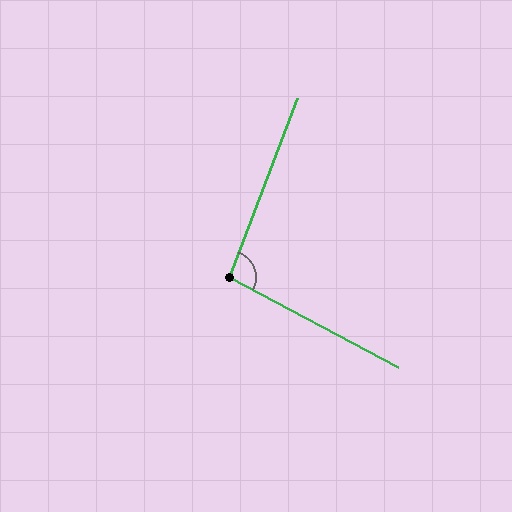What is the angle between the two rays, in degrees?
Approximately 97 degrees.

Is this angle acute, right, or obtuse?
It is obtuse.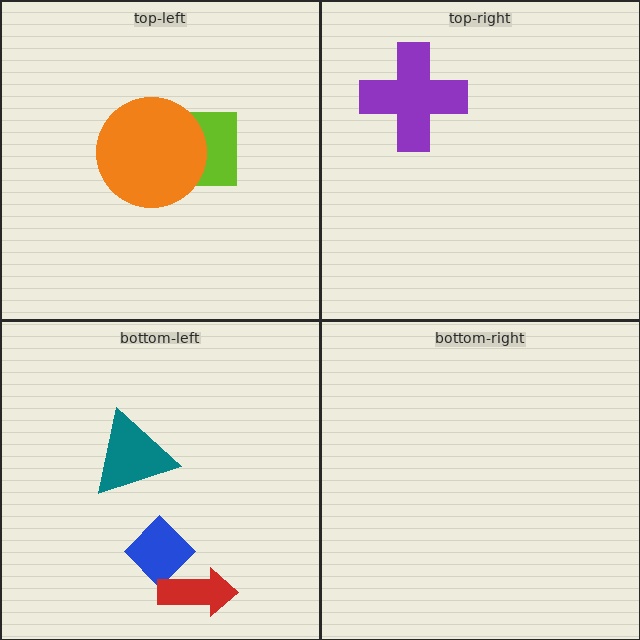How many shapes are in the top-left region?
2.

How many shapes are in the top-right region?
1.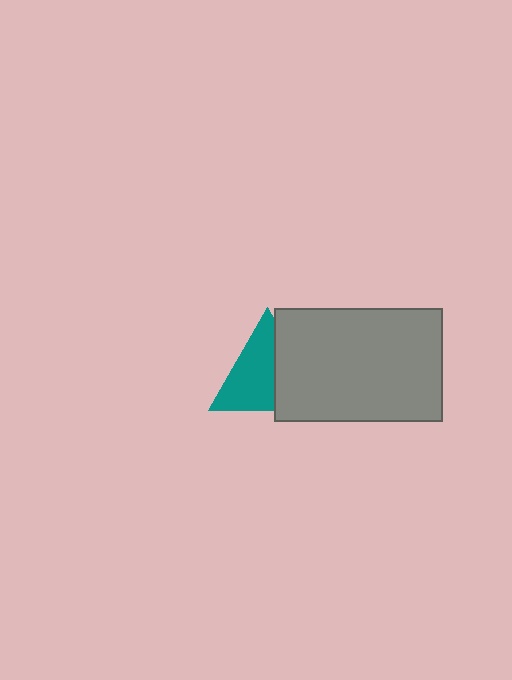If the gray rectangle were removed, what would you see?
You would see the complete teal triangle.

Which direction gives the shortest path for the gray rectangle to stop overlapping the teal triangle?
Moving right gives the shortest separation.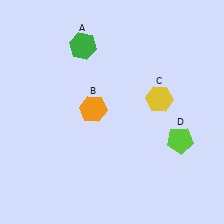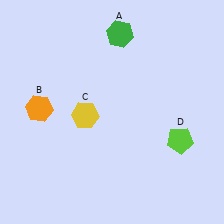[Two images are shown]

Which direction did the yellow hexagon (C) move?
The yellow hexagon (C) moved left.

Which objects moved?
The objects that moved are: the green hexagon (A), the orange hexagon (B), the yellow hexagon (C).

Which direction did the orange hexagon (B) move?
The orange hexagon (B) moved left.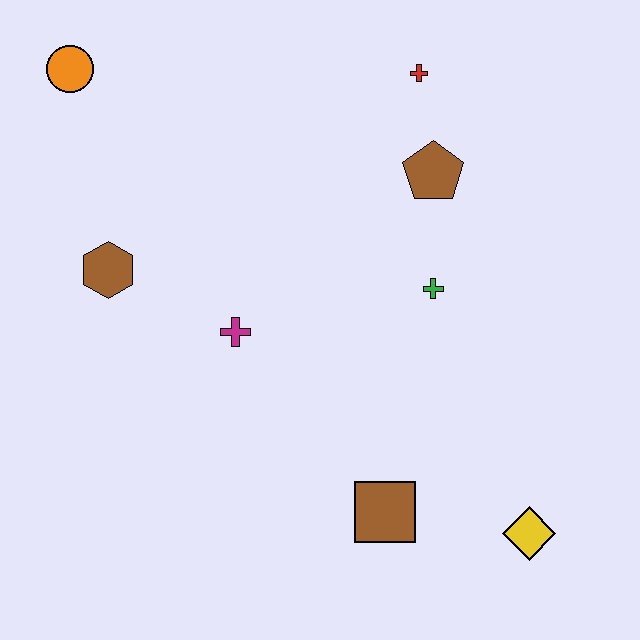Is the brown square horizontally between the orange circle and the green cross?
Yes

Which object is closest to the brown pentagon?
The red cross is closest to the brown pentagon.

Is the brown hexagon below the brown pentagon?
Yes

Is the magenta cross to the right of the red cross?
No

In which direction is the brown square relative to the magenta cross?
The brown square is below the magenta cross.